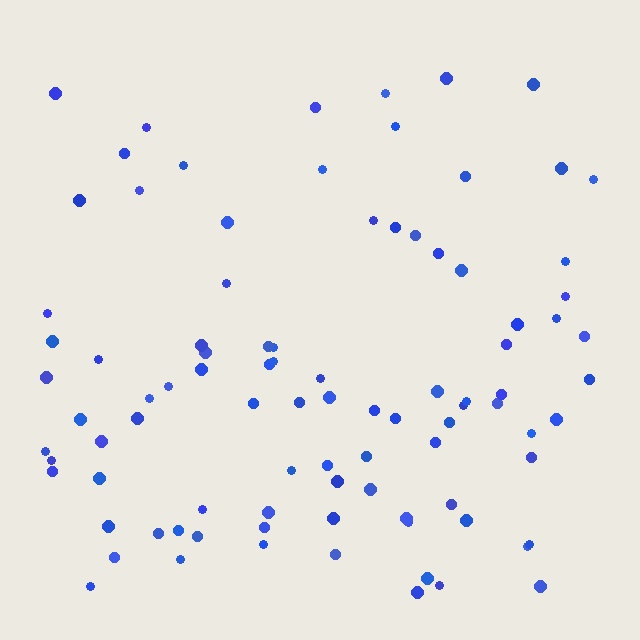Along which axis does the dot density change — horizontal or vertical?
Vertical.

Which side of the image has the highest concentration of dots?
The bottom.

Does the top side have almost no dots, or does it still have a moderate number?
Still a moderate number, just noticeably fewer than the bottom.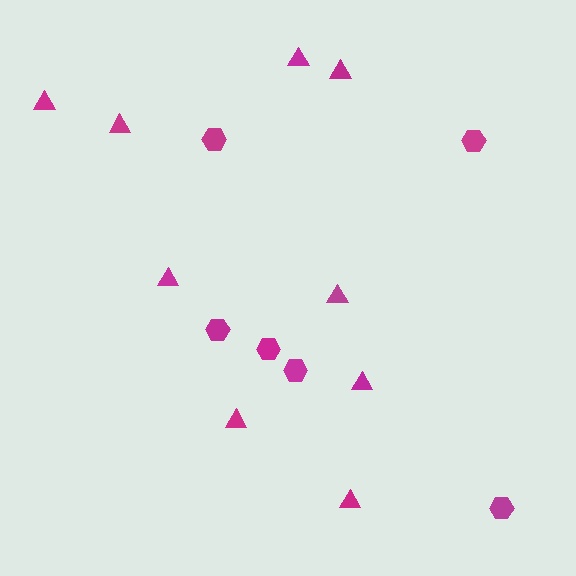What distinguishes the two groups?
There are 2 groups: one group of triangles (9) and one group of hexagons (6).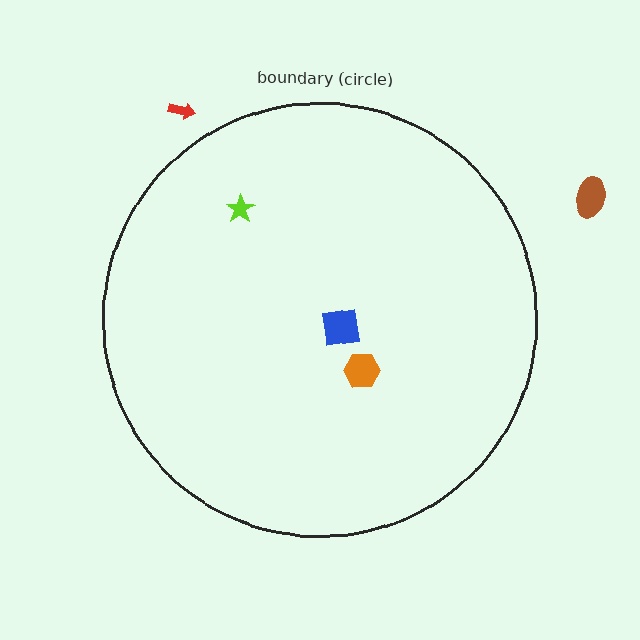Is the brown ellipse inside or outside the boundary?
Outside.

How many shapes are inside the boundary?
3 inside, 2 outside.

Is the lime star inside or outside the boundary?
Inside.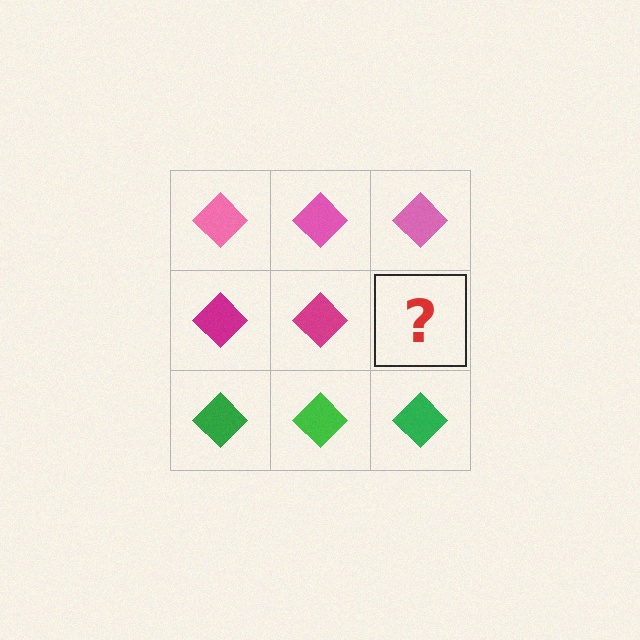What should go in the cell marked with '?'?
The missing cell should contain a magenta diamond.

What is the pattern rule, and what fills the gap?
The rule is that each row has a consistent color. The gap should be filled with a magenta diamond.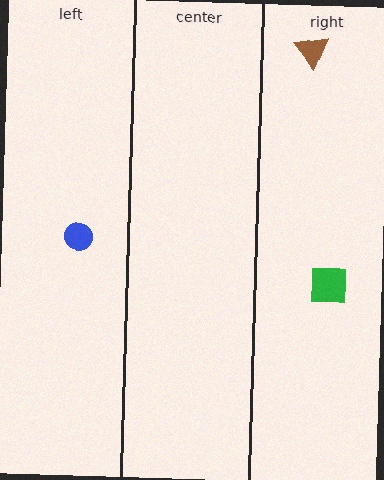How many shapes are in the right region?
2.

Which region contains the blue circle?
The left region.